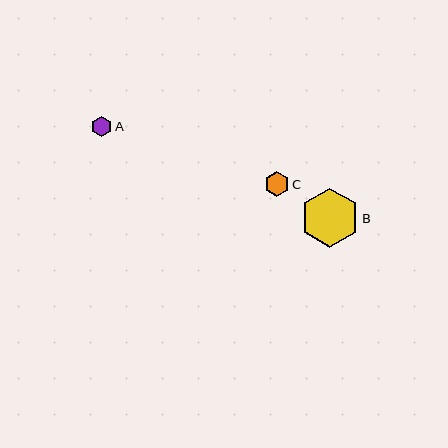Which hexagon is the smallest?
Hexagon A is the smallest with a size of approximately 21 pixels.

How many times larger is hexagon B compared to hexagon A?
Hexagon B is approximately 2.9 times the size of hexagon A.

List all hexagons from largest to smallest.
From largest to smallest: B, C, A.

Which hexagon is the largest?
Hexagon B is the largest with a size of approximately 59 pixels.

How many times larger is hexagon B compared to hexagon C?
Hexagon B is approximately 2.4 times the size of hexagon C.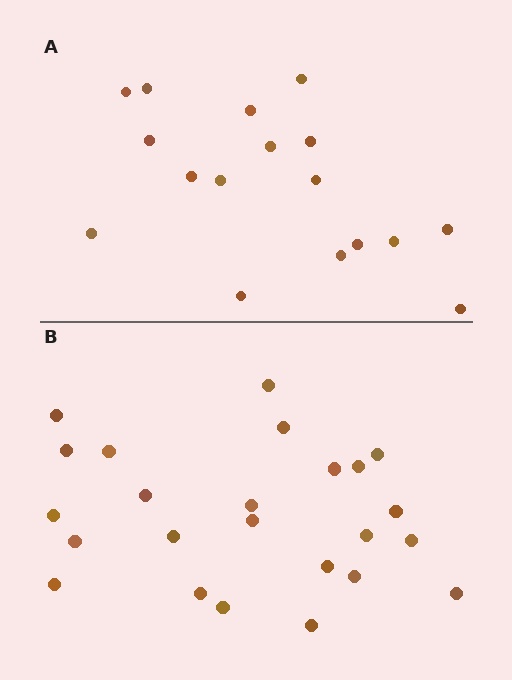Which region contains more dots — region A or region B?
Region B (the bottom region) has more dots.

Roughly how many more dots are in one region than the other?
Region B has roughly 8 or so more dots than region A.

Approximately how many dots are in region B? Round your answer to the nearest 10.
About 20 dots. (The exact count is 24, which rounds to 20.)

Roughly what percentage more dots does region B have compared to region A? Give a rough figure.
About 40% more.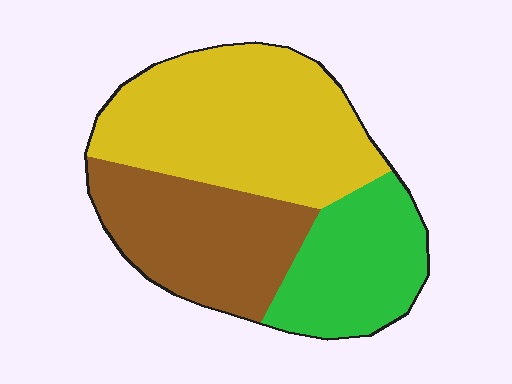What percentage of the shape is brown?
Brown takes up between a sixth and a third of the shape.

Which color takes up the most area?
Yellow, at roughly 45%.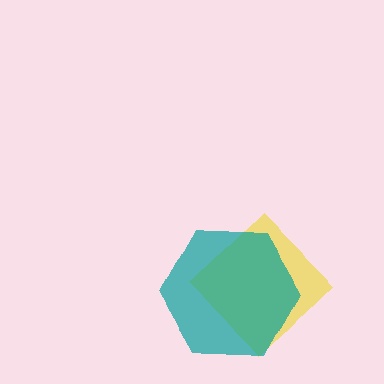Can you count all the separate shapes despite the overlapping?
Yes, there are 2 separate shapes.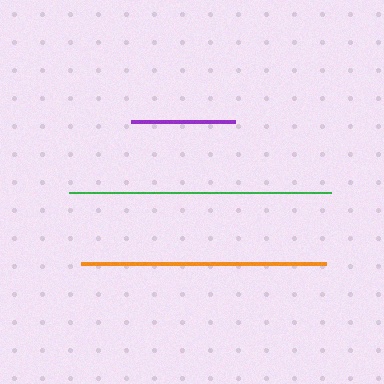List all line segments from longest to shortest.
From longest to shortest: green, orange, purple.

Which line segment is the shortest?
The purple line is the shortest at approximately 103 pixels.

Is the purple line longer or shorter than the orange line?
The orange line is longer than the purple line.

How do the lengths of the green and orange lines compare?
The green and orange lines are approximately the same length.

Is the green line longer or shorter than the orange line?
The green line is longer than the orange line.